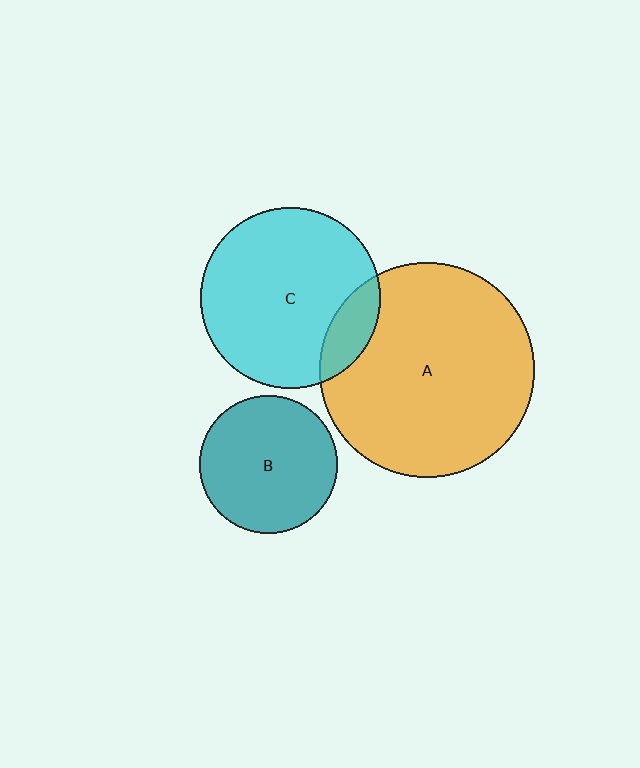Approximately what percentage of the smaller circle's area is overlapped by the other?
Approximately 15%.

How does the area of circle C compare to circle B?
Approximately 1.7 times.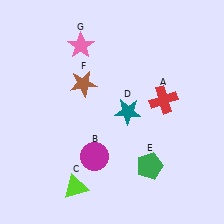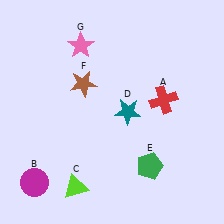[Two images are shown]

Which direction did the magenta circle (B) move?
The magenta circle (B) moved left.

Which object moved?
The magenta circle (B) moved left.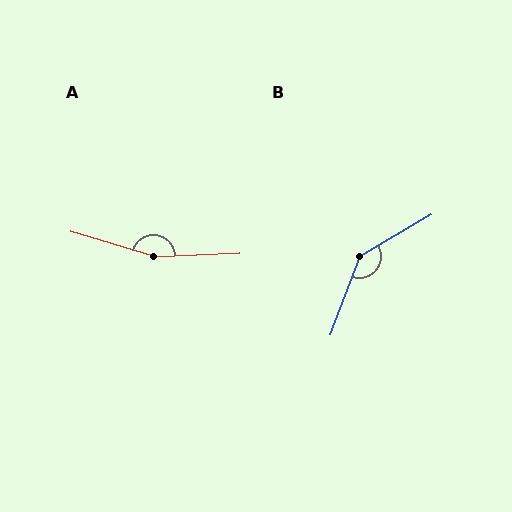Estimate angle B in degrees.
Approximately 141 degrees.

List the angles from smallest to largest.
B (141°), A (161°).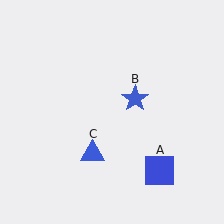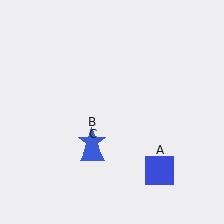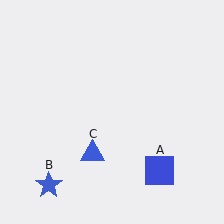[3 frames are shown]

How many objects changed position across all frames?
1 object changed position: blue star (object B).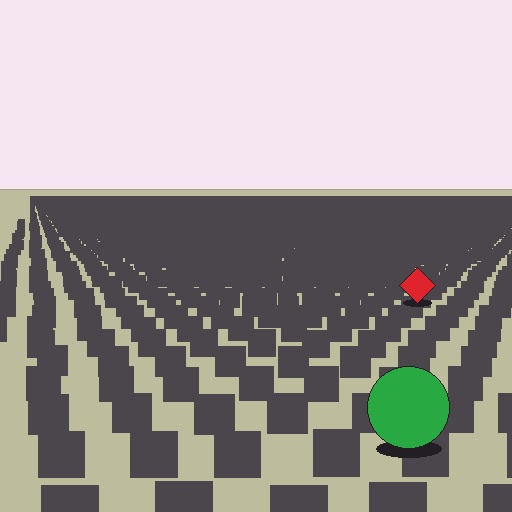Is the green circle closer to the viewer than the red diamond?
Yes. The green circle is closer — you can tell from the texture gradient: the ground texture is coarser near it.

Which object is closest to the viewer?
The green circle is closest. The texture marks near it are larger and more spread out.